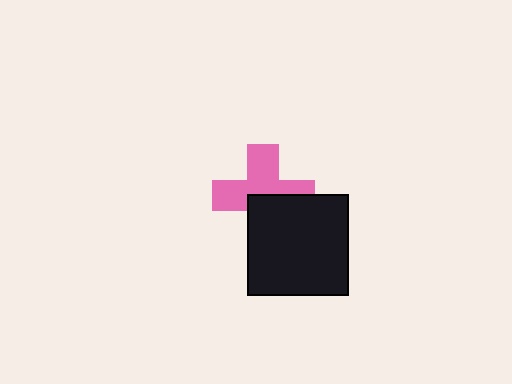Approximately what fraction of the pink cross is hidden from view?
Roughly 42% of the pink cross is hidden behind the black square.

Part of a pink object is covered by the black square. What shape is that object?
It is a cross.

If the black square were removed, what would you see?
You would see the complete pink cross.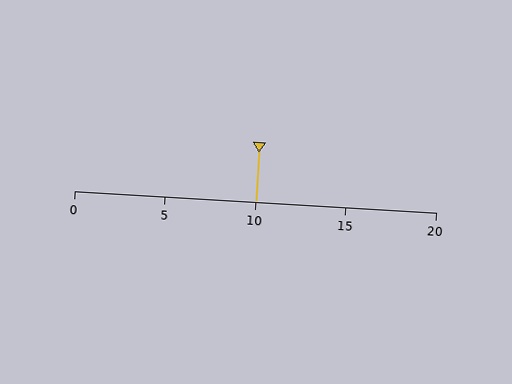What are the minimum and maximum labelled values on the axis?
The axis runs from 0 to 20.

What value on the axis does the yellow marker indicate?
The marker indicates approximately 10.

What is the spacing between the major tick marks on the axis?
The major ticks are spaced 5 apart.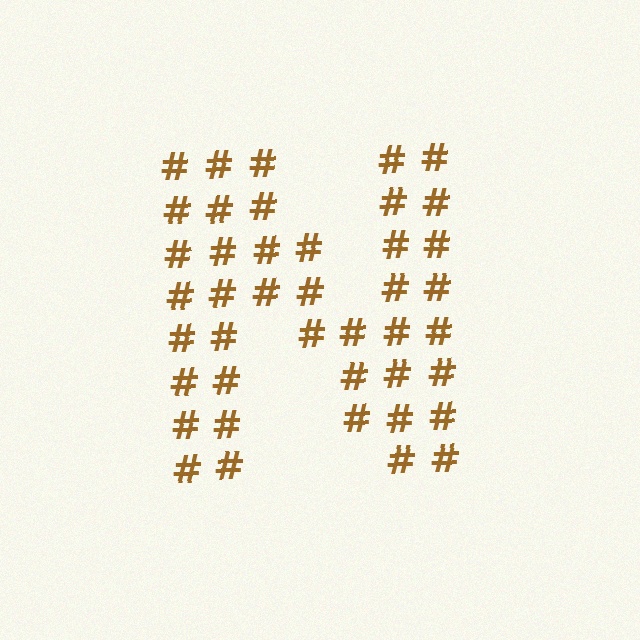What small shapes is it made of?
It is made of small hash symbols.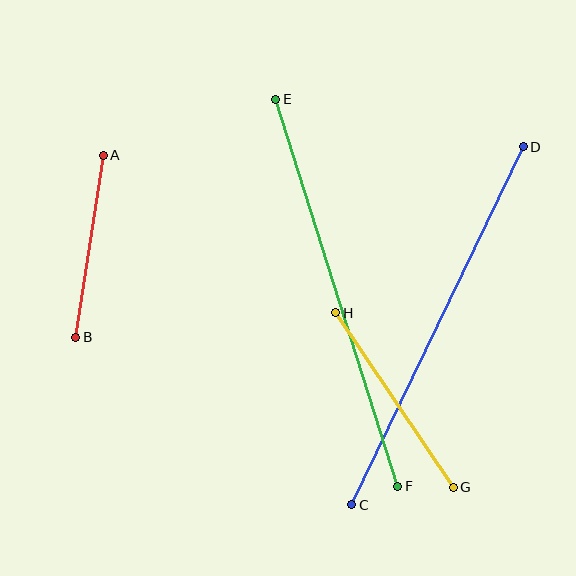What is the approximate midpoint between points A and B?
The midpoint is at approximately (89, 246) pixels.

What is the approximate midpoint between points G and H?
The midpoint is at approximately (394, 400) pixels.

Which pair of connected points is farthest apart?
Points E and F are farthest apart.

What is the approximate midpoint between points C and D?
The midpoint is at approximately (438, 326) pixels.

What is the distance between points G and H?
The distance is approximately 210 pixels.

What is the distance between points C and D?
The distance is approximately 397 pixels.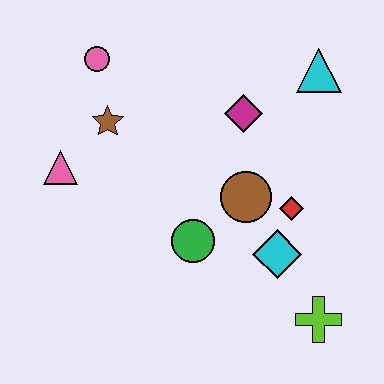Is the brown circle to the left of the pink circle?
No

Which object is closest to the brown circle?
The red diamond is closest to the brown circle.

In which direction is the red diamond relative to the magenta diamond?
The red diamond is below the magenta diamond.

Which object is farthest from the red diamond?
The pink circle is farthest from the red diamond.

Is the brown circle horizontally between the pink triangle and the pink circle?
No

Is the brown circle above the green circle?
Yes